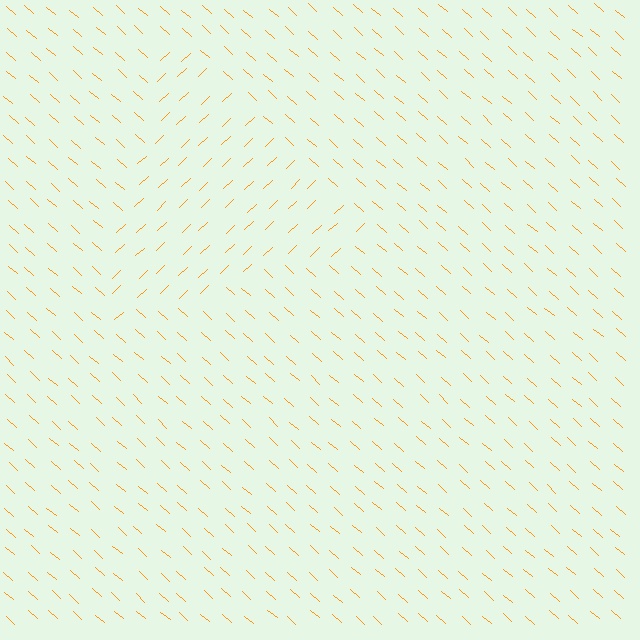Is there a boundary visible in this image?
Yes, there is a texture boundary formed by a change in line orientation.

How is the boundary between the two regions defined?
The boundary is defined purely by a change in line orientation (approximately 85 degrees difference). All lines are the same color and thickness.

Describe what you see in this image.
The image is filled with small orange line segments. A triangle region in the image has lines oriented differently from the surrounding lines, creating a visible texture boundary.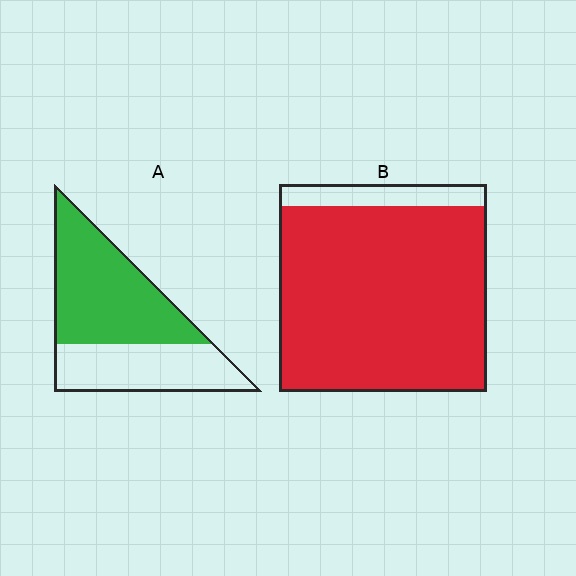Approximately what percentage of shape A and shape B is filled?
A is approximately 60% and B is approximately 90%.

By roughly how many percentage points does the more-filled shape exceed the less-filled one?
By roughly 30 percentage points (B over A).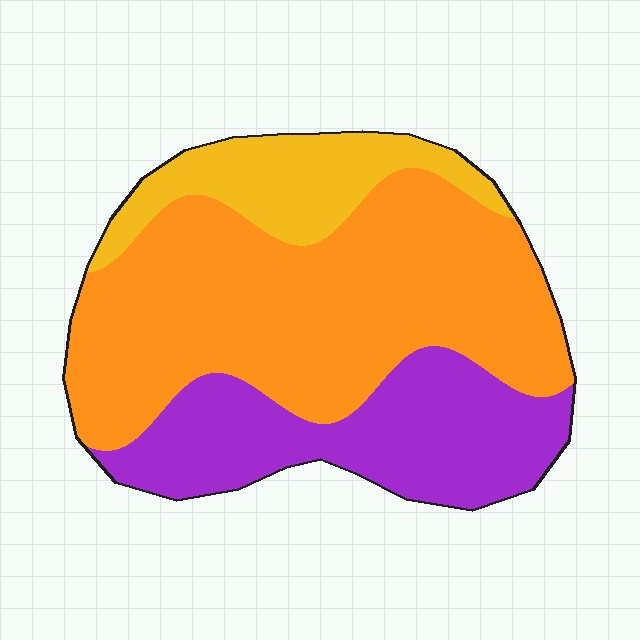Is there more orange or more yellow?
Orange.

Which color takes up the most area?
Orange, at roughly 55%.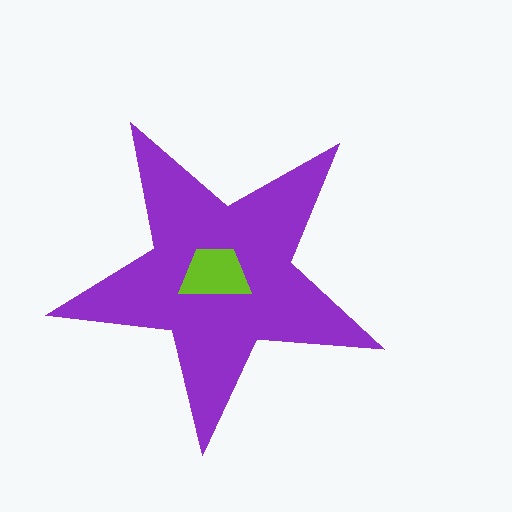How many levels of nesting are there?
2.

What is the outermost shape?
The purple star.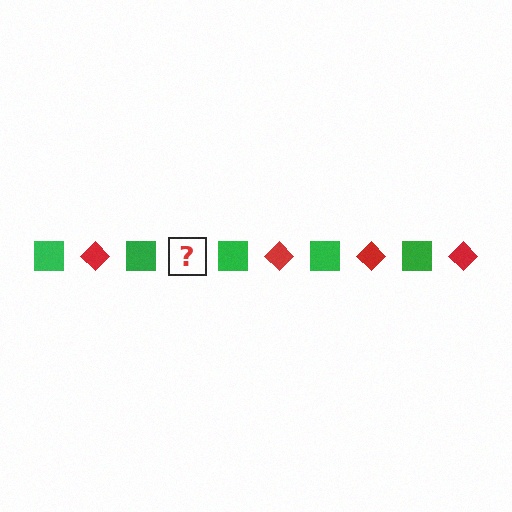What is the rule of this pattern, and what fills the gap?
The rule is that the pattern alternates between green square and red diamond. The gap should be filled with a red diamond.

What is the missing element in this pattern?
The missing element is a red diamond.